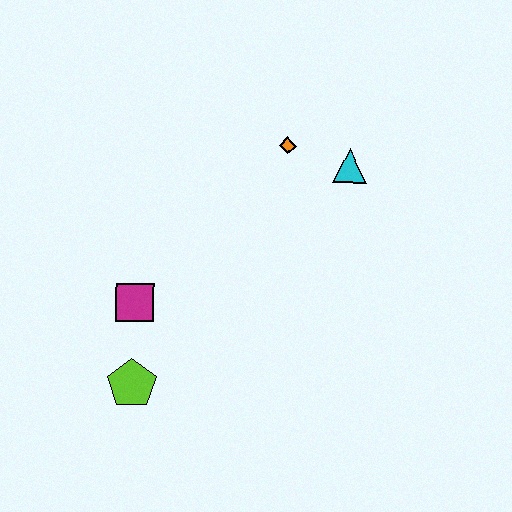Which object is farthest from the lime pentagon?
The cyan triangle is farthest from the lime pentagon.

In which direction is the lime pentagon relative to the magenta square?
The lime pentagon is below the magenta square.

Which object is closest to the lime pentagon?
The magenta square is closest to the lime pentagon.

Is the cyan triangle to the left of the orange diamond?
No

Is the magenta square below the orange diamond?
Yes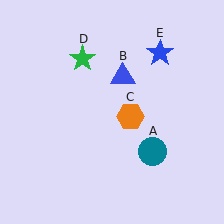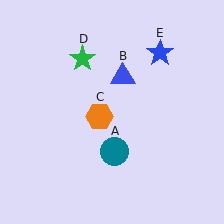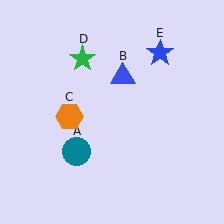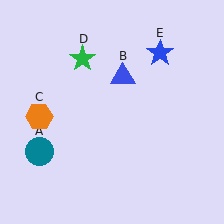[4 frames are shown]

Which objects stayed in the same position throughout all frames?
Blue triangle (object B) and green star (object D) and blue star (object E) remained stationary.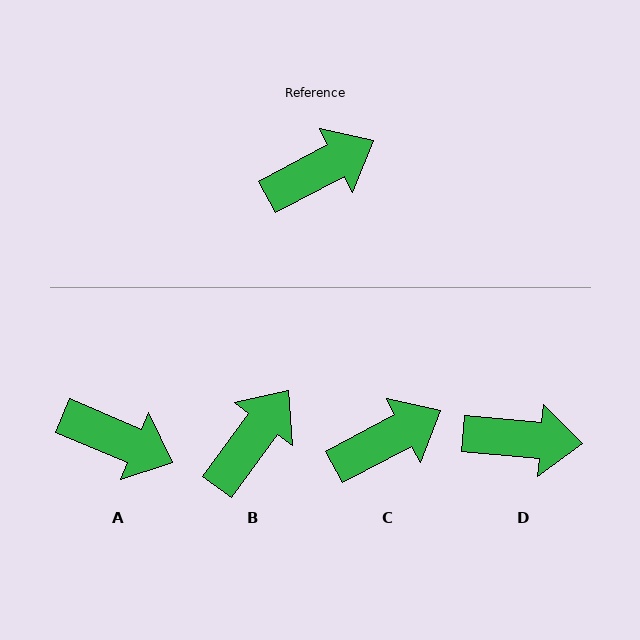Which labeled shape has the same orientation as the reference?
C.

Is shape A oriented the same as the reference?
No, it is off by about 51 degrees.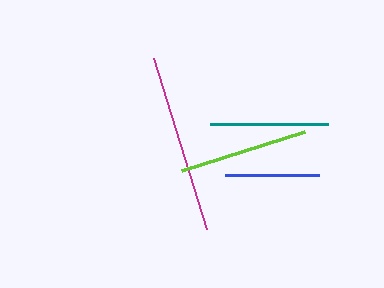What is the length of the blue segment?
The blue segment is approximately 94 pixels long.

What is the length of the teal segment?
The teal segment is approximately 117 pixels long.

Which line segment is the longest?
The magenta line is the longest at approximately 180 pixels.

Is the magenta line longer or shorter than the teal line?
The magenta line is longer than the teal line.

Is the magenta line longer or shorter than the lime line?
The magenta line is longer than the lime line.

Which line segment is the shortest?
The blue line is the shortest at approximately 94 pixels.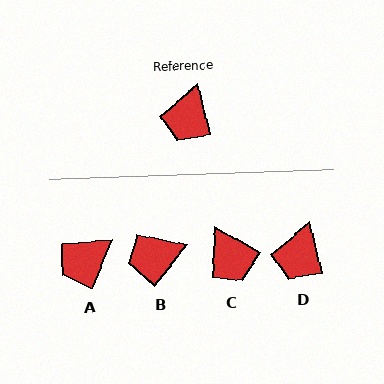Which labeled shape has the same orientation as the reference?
D.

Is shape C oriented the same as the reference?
No, it is off by about 47 degrees.